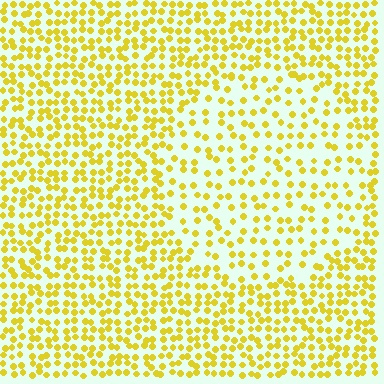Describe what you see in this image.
The image contains small yellow elements arranged at two different densities. A circle-shaped region is visible where the elements are less densely packed than the surrounding area.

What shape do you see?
I see a circle.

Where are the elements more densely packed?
The elements are more densely packed outside the circle boundary.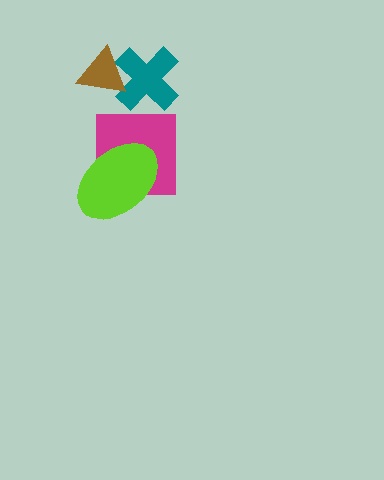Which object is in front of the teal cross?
The brown triangle is in front of the teal cross.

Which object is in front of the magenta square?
The lime ellipse is in front of the magenta square.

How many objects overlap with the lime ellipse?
1 object overlaps with the lime ellipse.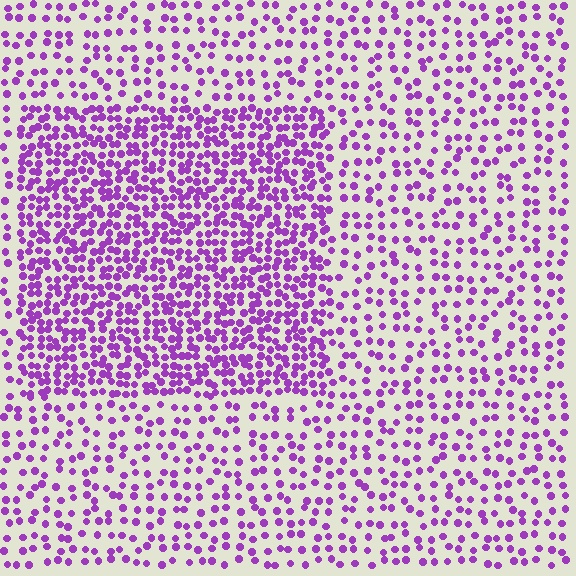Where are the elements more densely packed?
The elements are more densely packed inside the rectangle boundary.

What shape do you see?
I see a rectangle.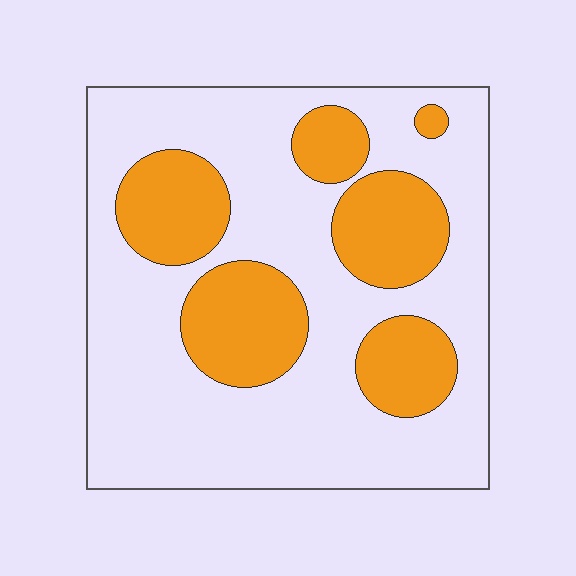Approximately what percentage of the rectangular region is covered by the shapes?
Approximately 30%.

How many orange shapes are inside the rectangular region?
6.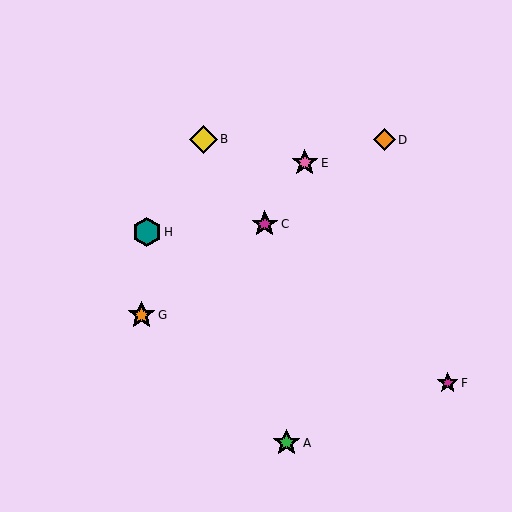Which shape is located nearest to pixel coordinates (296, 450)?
The green star (labeled A) at (287, 443) is nearest to that location.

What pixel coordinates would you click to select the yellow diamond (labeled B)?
Click at (203, 139) to select the yellow diamond B.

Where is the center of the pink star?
The center of the pink star is at (305, 163).